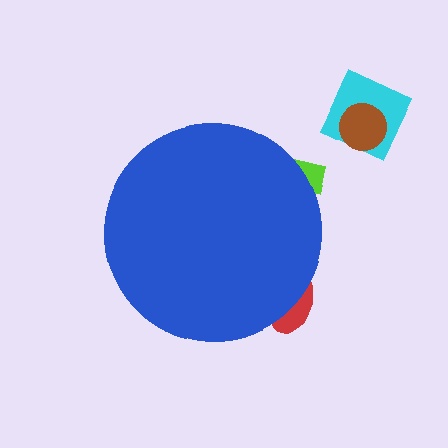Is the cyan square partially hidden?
No, the cyan square is fully visible.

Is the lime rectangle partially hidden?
Yes, the lime rectangle is partially hidden behind the blue circle.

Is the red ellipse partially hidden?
Yes, the red ellipse is partially hidden behind the blue circle.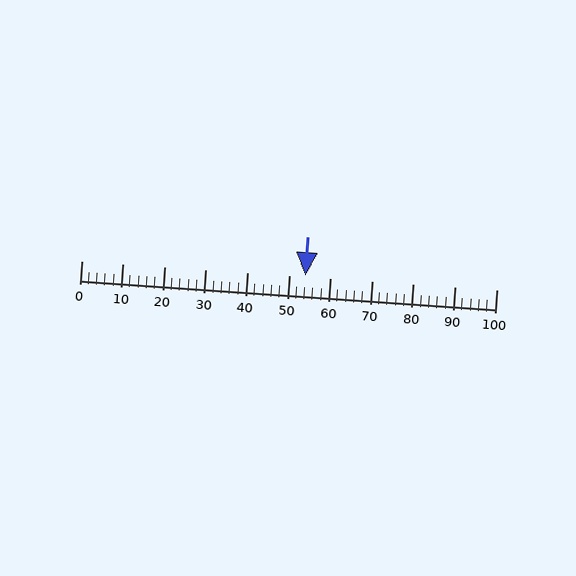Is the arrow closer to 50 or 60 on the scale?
The arrow is closer to 50.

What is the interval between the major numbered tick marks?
The major tick marks are spaced 10 units apart.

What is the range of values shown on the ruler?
The ruler shows values from 0 to 100.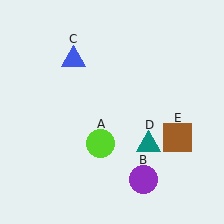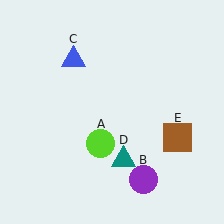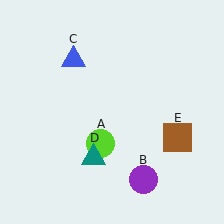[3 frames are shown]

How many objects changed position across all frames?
1 object changed position: teal triangle (object D).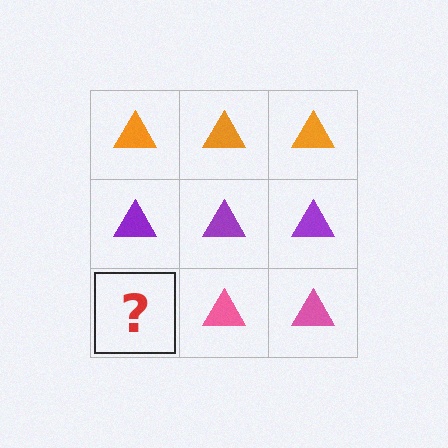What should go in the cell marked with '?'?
The missing cell should contain a pink triangle.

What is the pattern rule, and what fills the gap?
The rule is that each row has a consistent color. The gap should be filled with a pink triangle.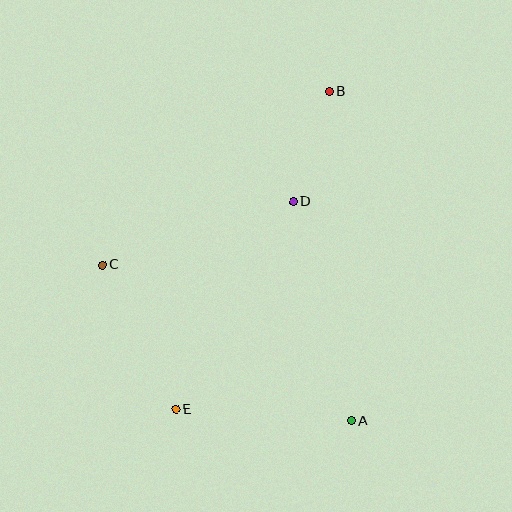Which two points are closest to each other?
Points B and D are closest to each other.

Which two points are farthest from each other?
Points B and E are farthest from each other.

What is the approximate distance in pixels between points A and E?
The distance between A and E is approximately 176 pixels.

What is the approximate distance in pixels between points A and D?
The distance between A and D is approximately 227 pixels.